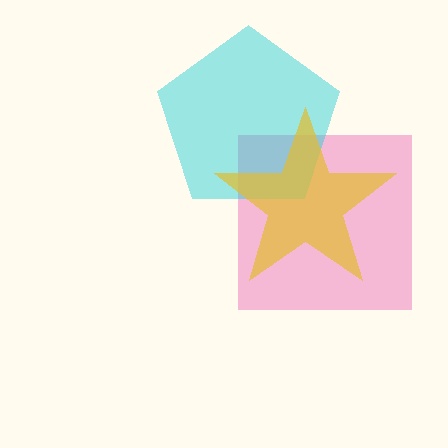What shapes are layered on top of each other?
The layered shapes are: a pink square, a cyan pentagon, a yellow star.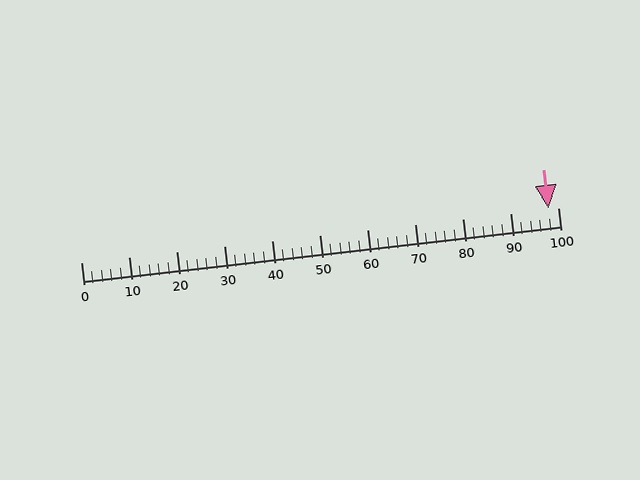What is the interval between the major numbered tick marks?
The major tick marks are spaced 10 units apart.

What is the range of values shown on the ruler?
The ruler shows values from 0 to 100.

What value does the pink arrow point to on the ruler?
The pink arrow points to approximately 98.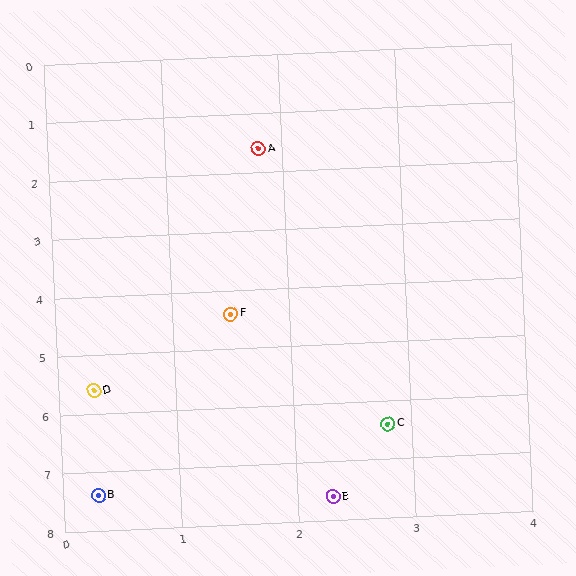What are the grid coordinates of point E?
Point E is at approximately (2.3, 7.6).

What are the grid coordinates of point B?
Point B is at approximately (0.3, 7.4).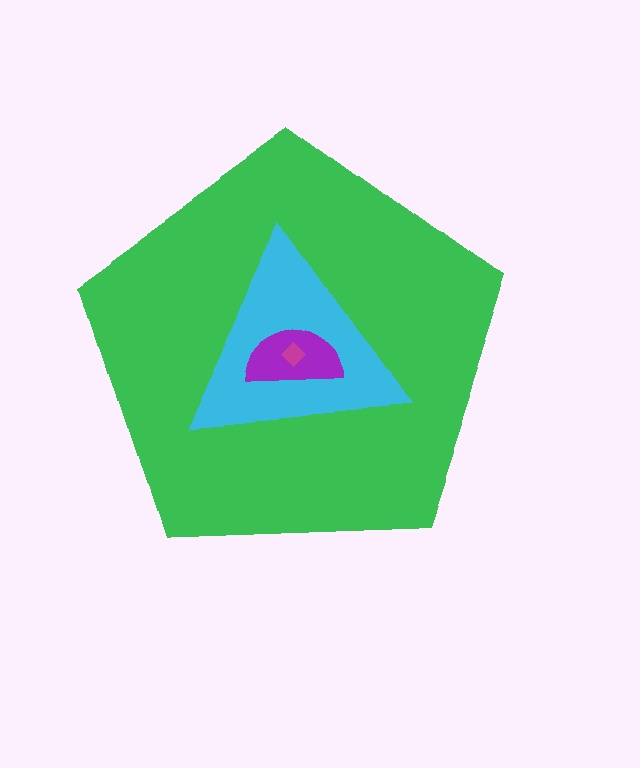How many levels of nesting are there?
4.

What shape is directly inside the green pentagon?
The cyan triangle.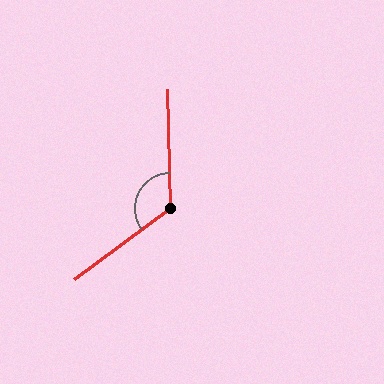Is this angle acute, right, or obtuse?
It is obtuse.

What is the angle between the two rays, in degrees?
Approximately 125 degrees.